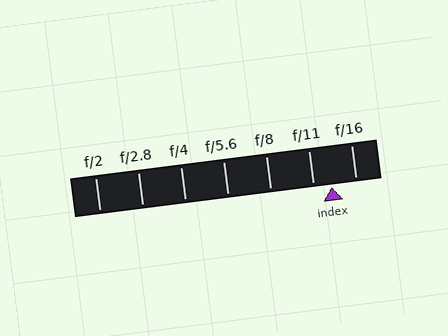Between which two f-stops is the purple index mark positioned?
The index mark is between f/11 and f/16.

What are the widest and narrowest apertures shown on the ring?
The widest aperture shown is f/2 and the narrowest is f/16.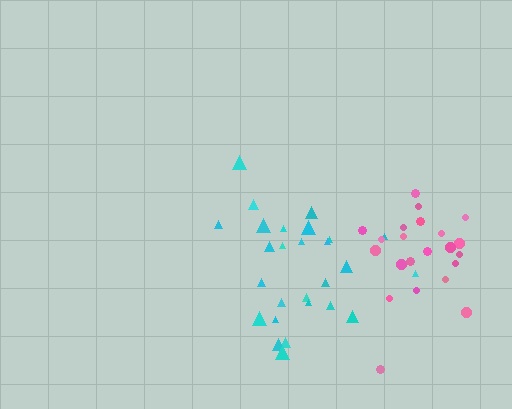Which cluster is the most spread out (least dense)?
Pink.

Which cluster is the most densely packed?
Cyan.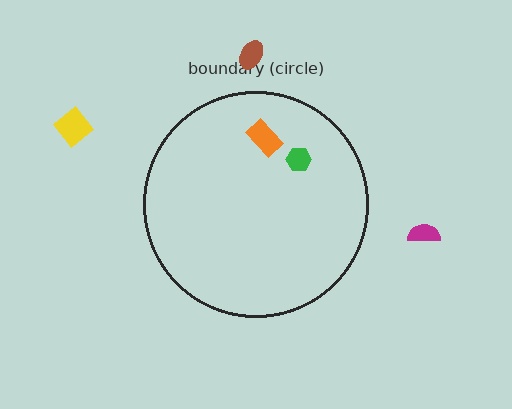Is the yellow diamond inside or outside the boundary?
Outside.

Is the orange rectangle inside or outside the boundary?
Inside.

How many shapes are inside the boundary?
2 inside, 3 outside.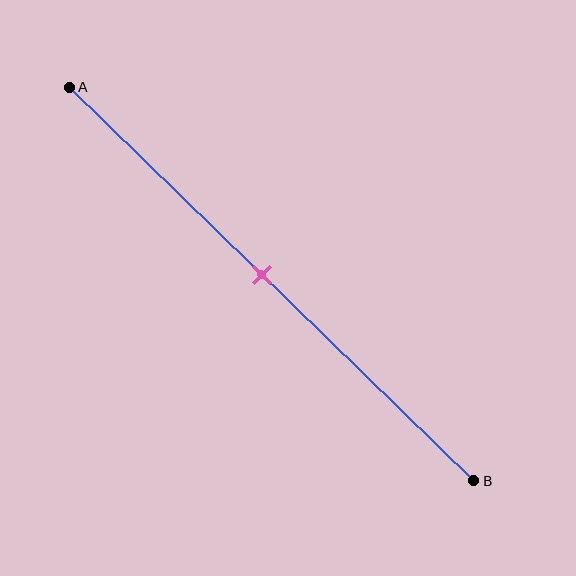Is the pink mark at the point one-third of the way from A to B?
No, the mark is at about 50% from A, not at the 33% one-third point.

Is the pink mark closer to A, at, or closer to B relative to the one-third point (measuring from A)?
The pink mark is closer to point B than the one-third point of segment AB.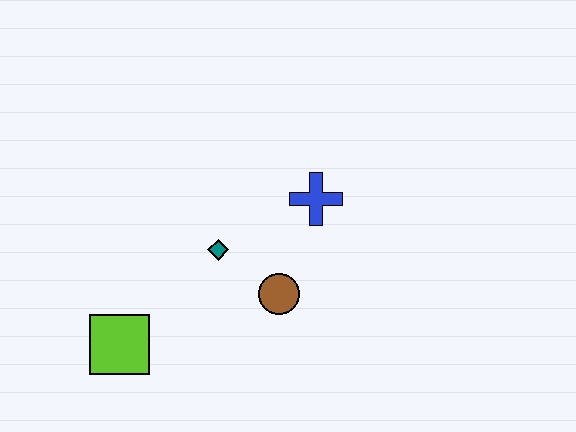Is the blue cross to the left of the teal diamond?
No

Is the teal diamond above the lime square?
Yes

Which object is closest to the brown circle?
The teal diamond is closest to the brown circle.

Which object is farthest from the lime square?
The blue cross is farthest from the lime square.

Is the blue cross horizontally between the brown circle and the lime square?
No